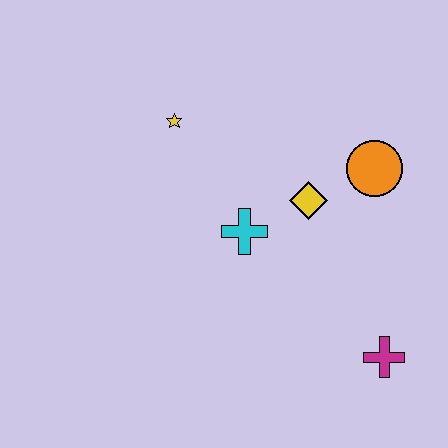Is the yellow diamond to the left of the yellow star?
No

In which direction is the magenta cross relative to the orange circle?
The magenta cross is below the orange circle.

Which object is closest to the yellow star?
The cyan cross is closest to the yellow star.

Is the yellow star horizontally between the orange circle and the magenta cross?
No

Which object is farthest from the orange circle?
The yellow star is farthest from the orange circle.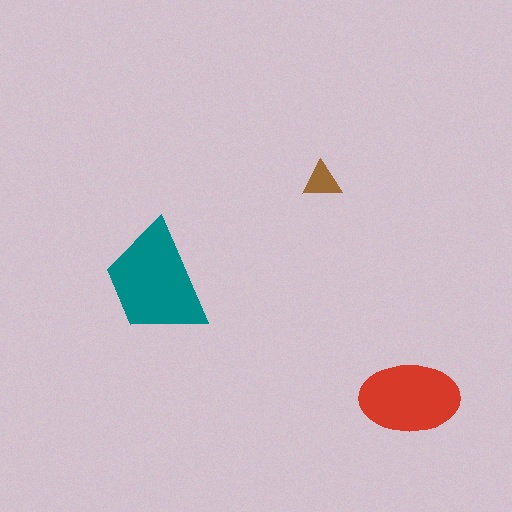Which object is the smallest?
The brown triangle.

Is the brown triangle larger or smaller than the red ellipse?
Smaller.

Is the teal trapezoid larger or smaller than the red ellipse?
Larger.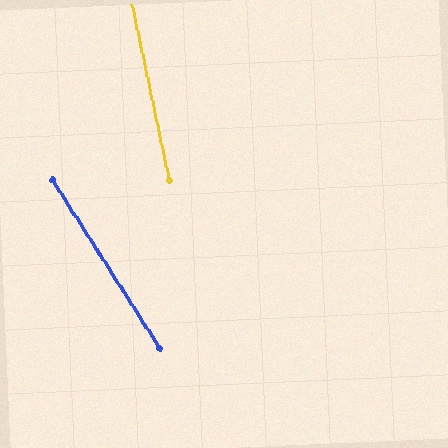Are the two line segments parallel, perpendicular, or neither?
Neither parallel nor perpendicular — they differ by about 21°.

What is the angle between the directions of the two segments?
Approximately 21 degrees.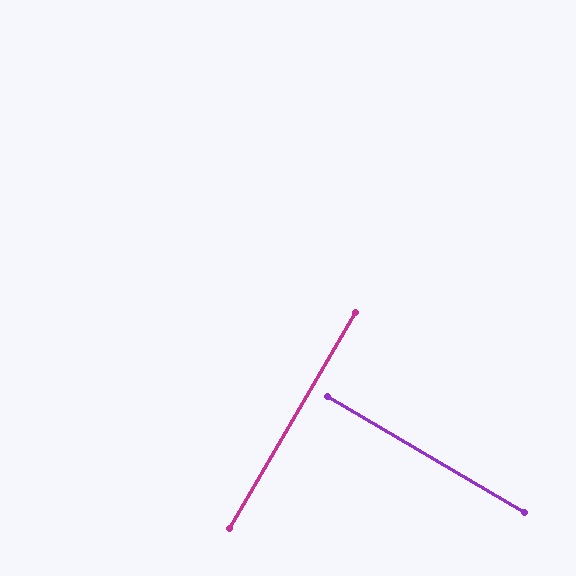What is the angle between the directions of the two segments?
Approximately 90 degrees.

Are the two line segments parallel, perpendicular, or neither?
Perpendicular — they meet at approximately 90°.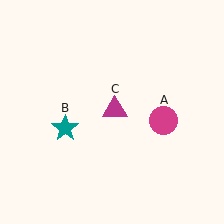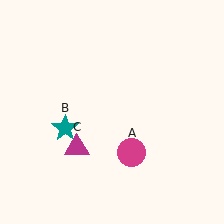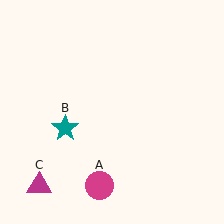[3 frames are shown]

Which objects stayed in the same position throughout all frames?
Teal star (object B) remained stationary.